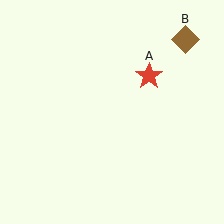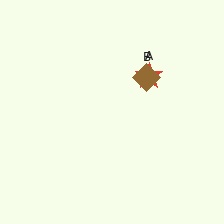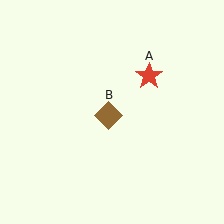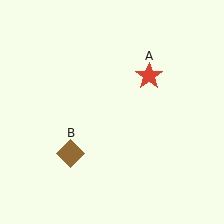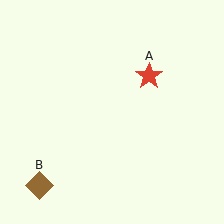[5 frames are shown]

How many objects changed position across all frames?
1 object changed position: brown diamond (object B).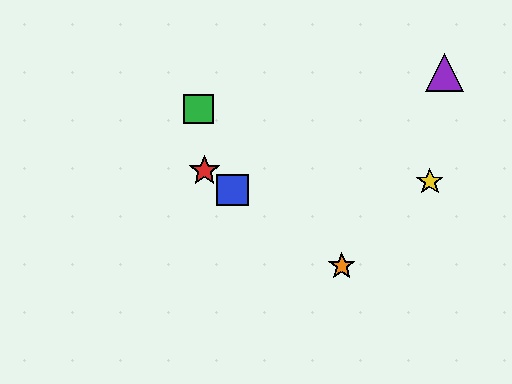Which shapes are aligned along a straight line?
The red star, the blue square, the orange star are aligned along a straight line.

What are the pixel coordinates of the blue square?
The blue square is at (233, 190).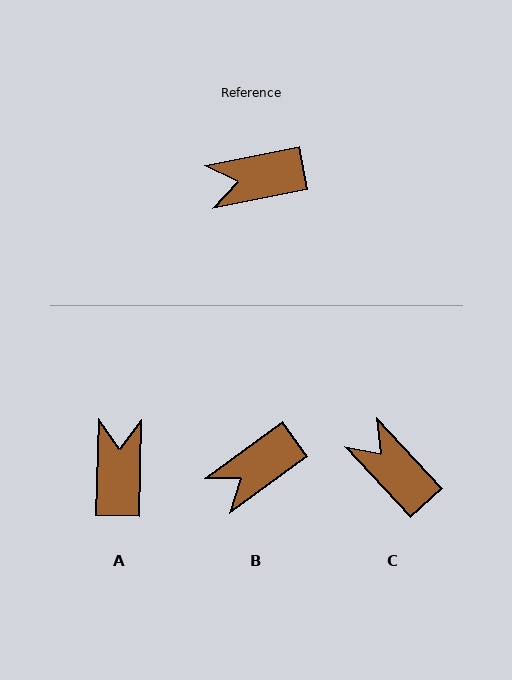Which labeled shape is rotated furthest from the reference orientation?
A, about 103 degrees away.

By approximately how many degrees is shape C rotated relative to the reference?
Approximately 59 degrees clockwise.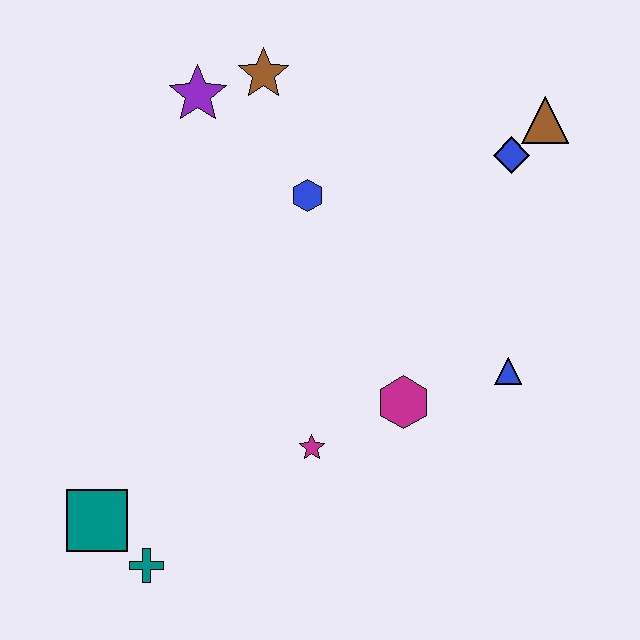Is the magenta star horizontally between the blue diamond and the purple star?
Yes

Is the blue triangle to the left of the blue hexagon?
No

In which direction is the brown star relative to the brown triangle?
The brown star is to the left of the brown triangle.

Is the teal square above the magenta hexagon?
No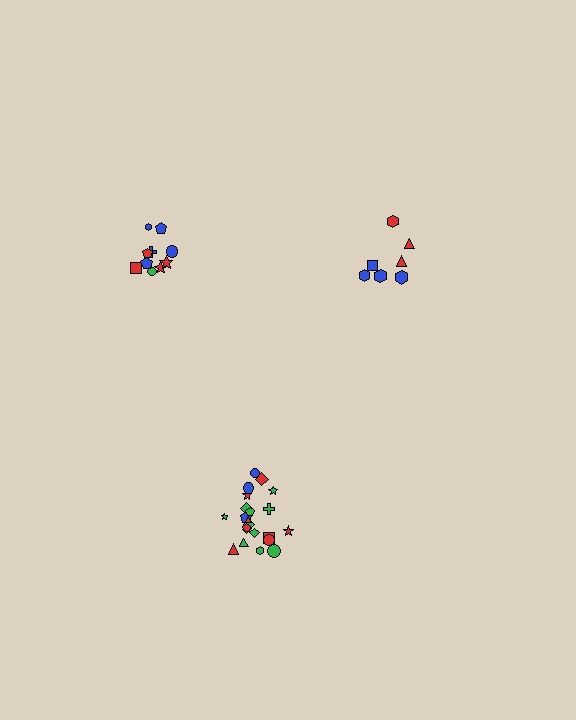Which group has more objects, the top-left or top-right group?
The top-left group.